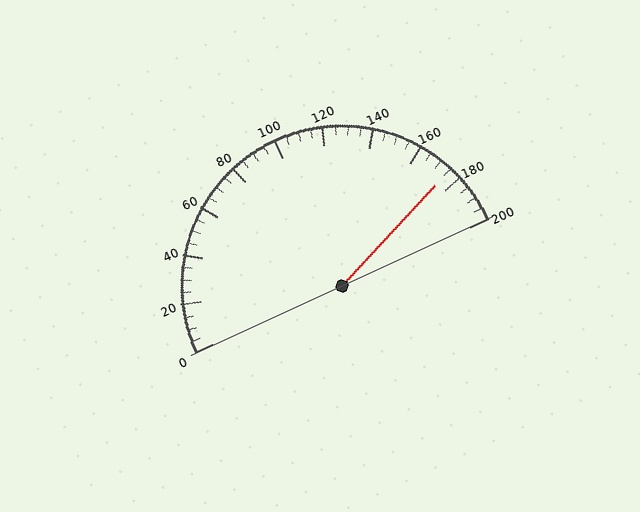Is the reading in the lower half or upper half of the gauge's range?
The reading is in the upper half of the range (0 to 200).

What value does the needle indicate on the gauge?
The needle indicates approximately 175.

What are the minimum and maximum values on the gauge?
The gauge ranges from 0 to 200.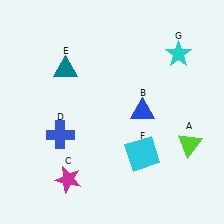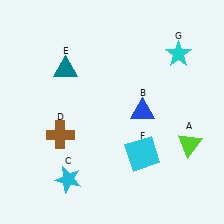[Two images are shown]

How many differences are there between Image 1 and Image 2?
There are 2 differences between the two images.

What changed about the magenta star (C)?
In Image 1, C is magenta. In Image 2, it changed to cyan.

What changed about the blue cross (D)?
In Image 1, D is blue. In Image 2, it changed to brown.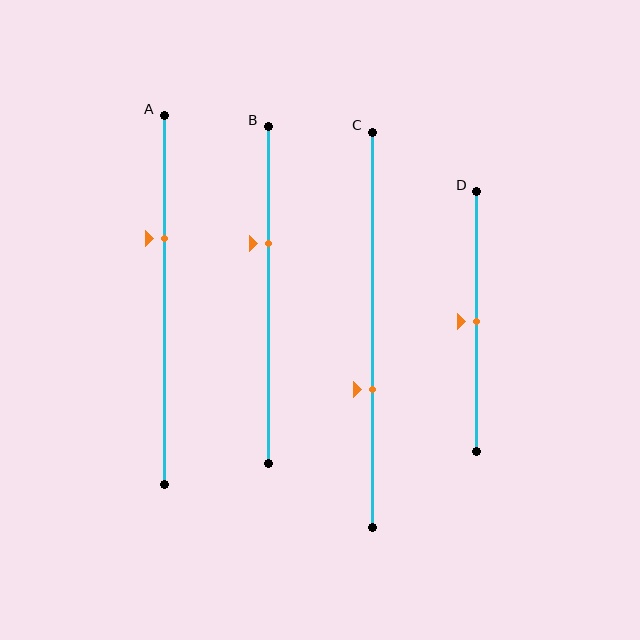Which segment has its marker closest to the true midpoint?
Segment D has its marker closest to the true midpoint.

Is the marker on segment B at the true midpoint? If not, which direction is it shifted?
No, the marker on segment B is shifted upward by about 16% of the segment length.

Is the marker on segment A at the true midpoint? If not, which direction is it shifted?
No, the marker on segment A is shifted upward by about 17% of the segment length.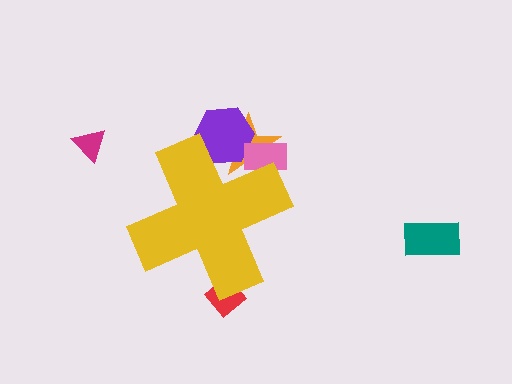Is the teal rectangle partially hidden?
No, the teal rectangle is fully visible.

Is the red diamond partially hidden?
Yes, the red diamond is partially hidden behind the yellow cross.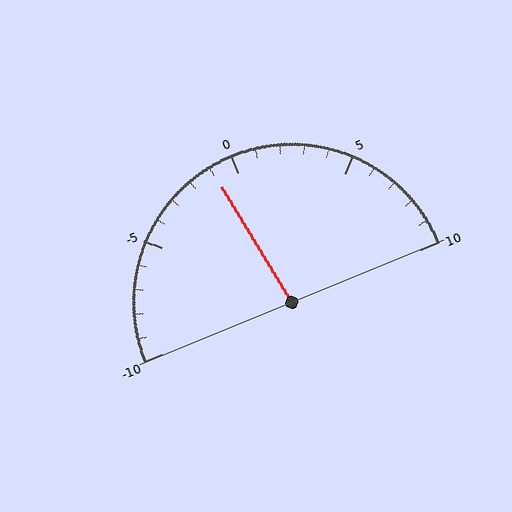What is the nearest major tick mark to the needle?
The nearest major tick mark is 0.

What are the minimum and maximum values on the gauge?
The gauge ranges from -10 to 10.